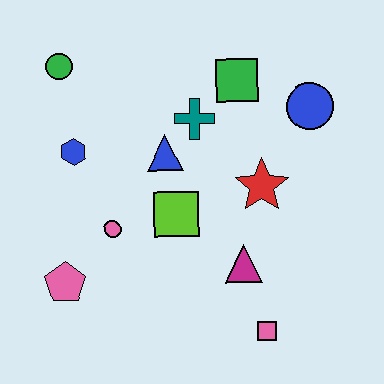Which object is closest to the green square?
The teal cross is closest to the green square.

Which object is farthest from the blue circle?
The pink pentagon is farthest from the blue circle.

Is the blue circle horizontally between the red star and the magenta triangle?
No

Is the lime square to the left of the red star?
Yes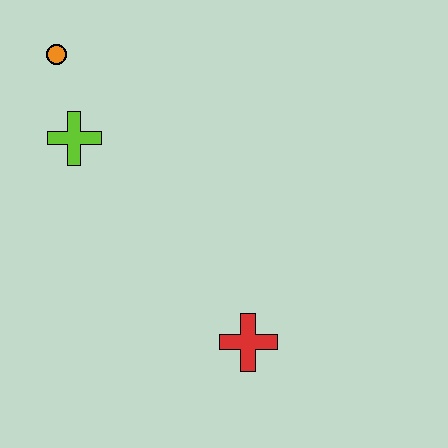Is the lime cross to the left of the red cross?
Yes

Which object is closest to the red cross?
The lime cross is closest to the red cross.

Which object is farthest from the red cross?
The orange circle is farthest from the red cross.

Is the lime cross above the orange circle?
No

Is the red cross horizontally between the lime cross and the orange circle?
No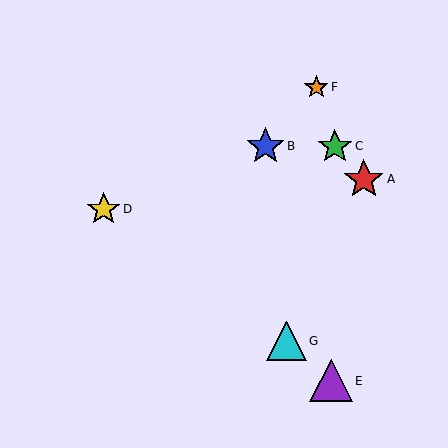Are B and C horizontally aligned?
Yes, both are at y≈146.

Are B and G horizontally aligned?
No, B is at y≈146 and G is at y≈341.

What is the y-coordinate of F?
Object F is at y≈87.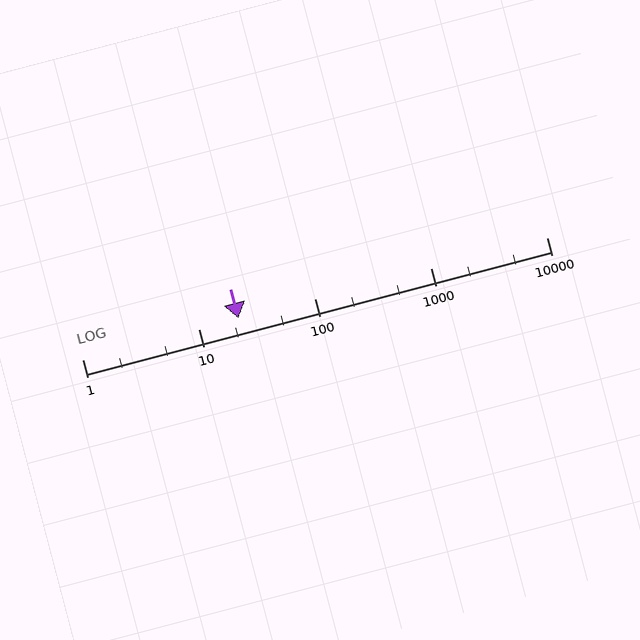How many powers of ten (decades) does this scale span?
The scale spans 4 decades, from 1 to 10000.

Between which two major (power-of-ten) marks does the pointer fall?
The pointer is between 10 and 100.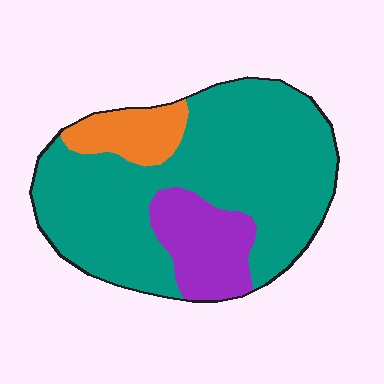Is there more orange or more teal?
Teal.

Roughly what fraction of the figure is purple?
Purple covers roughly 15% of the figure.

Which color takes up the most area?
Teal, at roughly 70%.